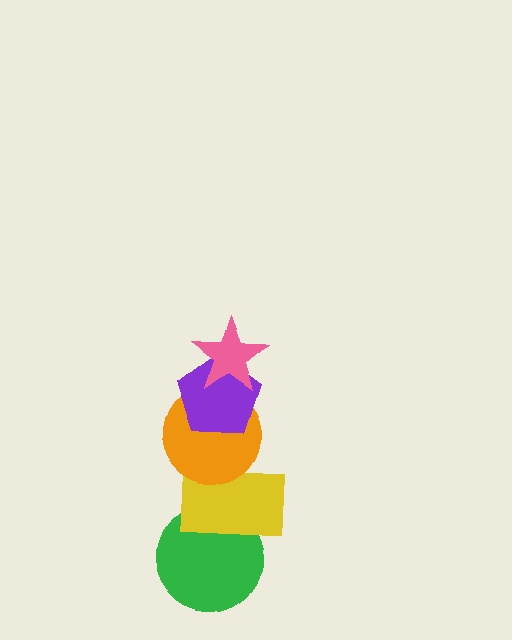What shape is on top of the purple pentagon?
The pink star is on top of the purple pentagon.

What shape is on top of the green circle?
The yellow rectangle is on top of the green circle.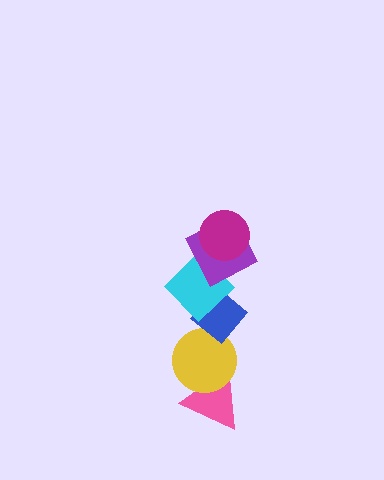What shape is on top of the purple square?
The magenta circle is on top of the purple square.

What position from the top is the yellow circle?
The yellow circle is 5th from the top.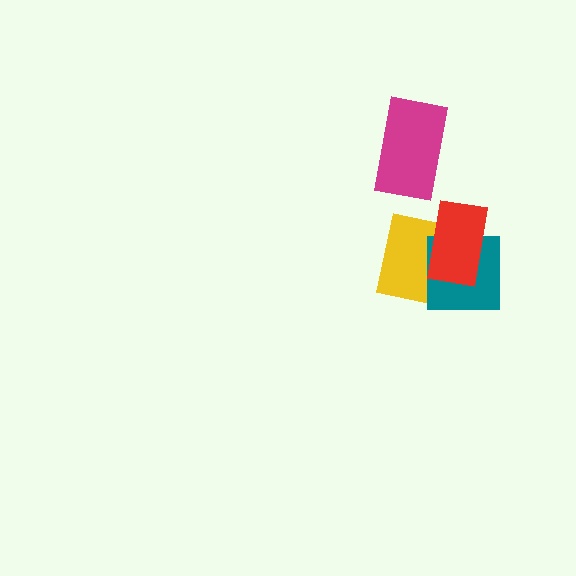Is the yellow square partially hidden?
Yes, it is partially covered by another shape.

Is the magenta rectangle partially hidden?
No, no other shape covers it.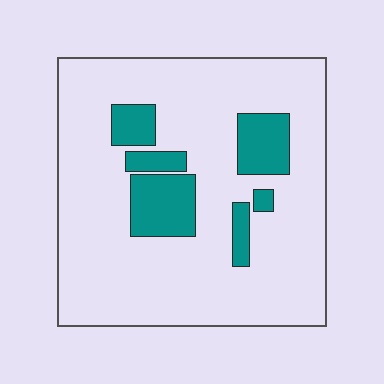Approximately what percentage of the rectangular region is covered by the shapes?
Approximately 15%.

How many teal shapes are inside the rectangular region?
6.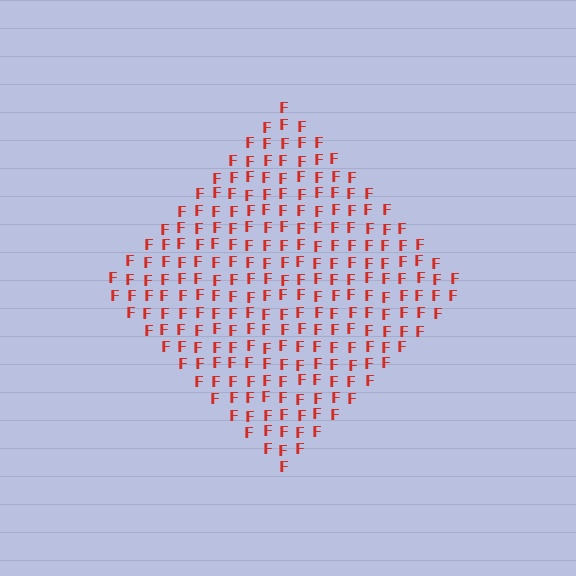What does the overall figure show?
The overall figure shows a diamond.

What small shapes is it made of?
It is made of small letter F's.